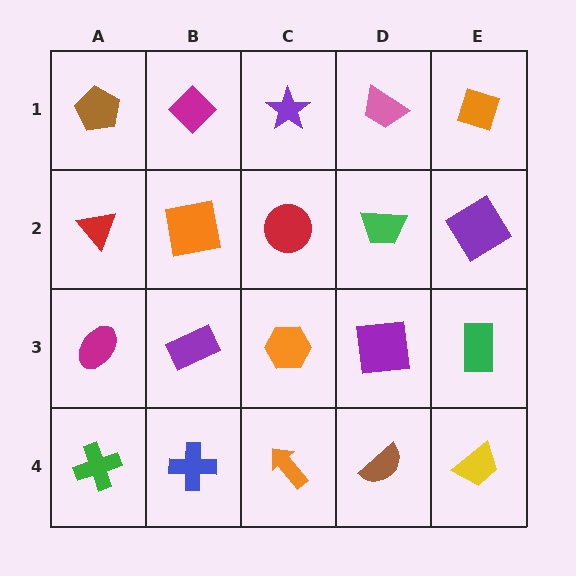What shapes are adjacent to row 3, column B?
An orange square (row 2, column B), a blue cross (row 4, column B), a magenta ellipse (row 3, column A), an orange hexagon (row 3, column C).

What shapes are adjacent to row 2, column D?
A pink trapezoid (row 1, column D), a purple square (row 3, column D), a red circle (row 2, column C), a purple diamond (row 2, column E).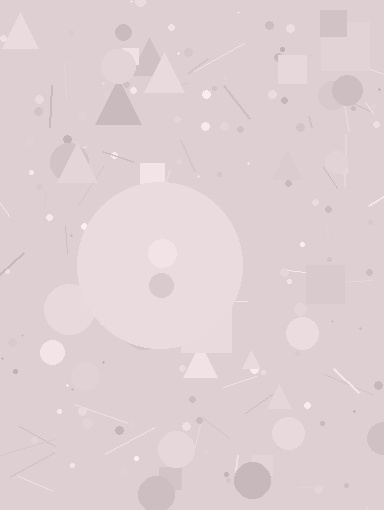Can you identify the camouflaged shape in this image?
The camouflaged shape is a circle.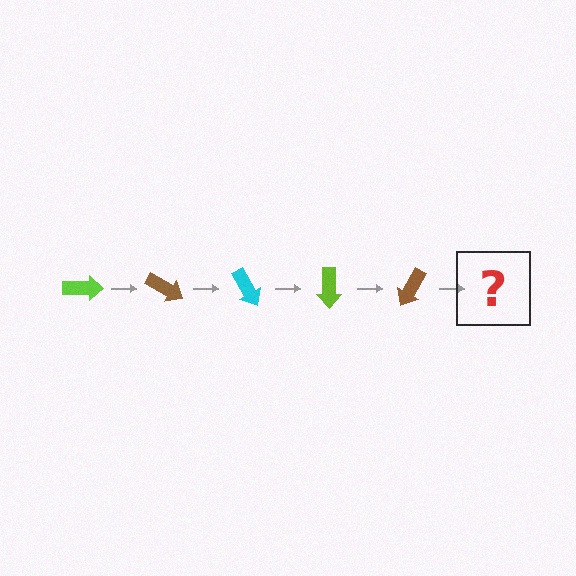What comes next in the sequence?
The next element should be a cyan arrow, rotated 150 degrees from the start.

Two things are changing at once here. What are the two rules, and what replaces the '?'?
The two rules are that it rotates 30 degrees each step and the color cycles through lime, brown, and cyan. The '?' should be a cyan arrow, rotated 150 degrees from the start.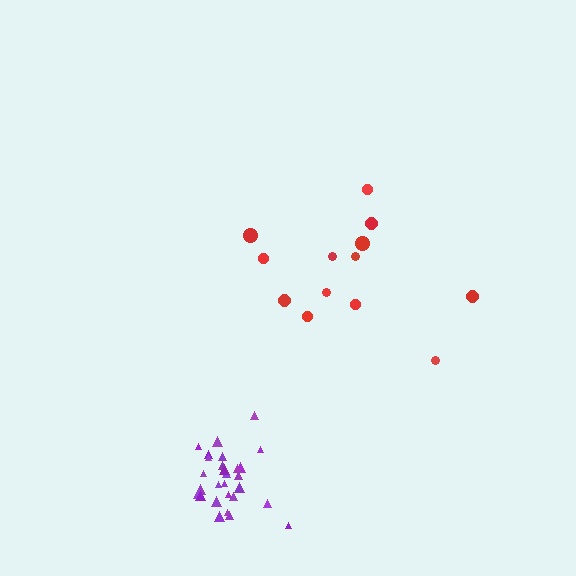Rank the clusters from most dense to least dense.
purple, red.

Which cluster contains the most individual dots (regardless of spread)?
Purple (28).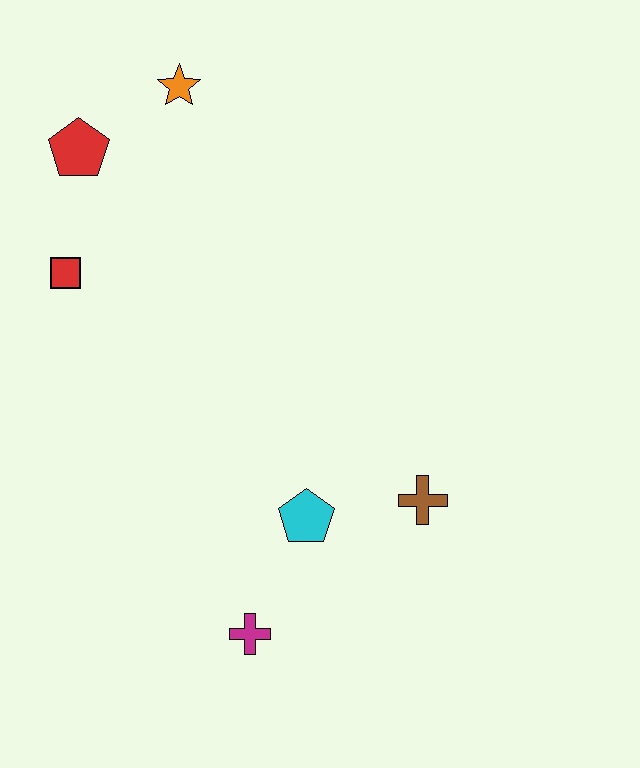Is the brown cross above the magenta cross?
Yes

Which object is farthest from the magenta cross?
The orange star is farthest from the magenta cross.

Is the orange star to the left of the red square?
No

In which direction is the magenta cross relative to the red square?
The magenta cross is below the red square.